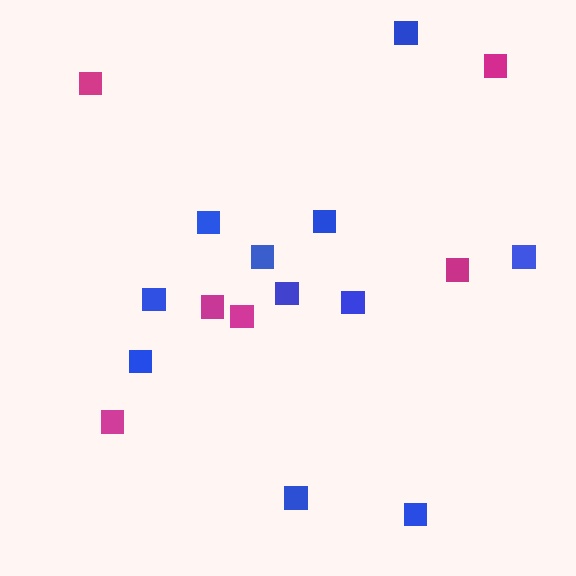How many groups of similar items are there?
There are 2 groups: one group of blue squares (11) and one group of magenta squares (6).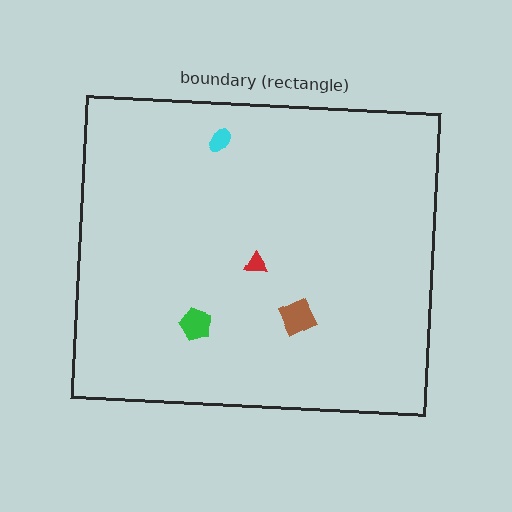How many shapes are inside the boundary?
4 inside, 0 outside.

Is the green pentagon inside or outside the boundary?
Inside.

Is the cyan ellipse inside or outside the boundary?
Inside.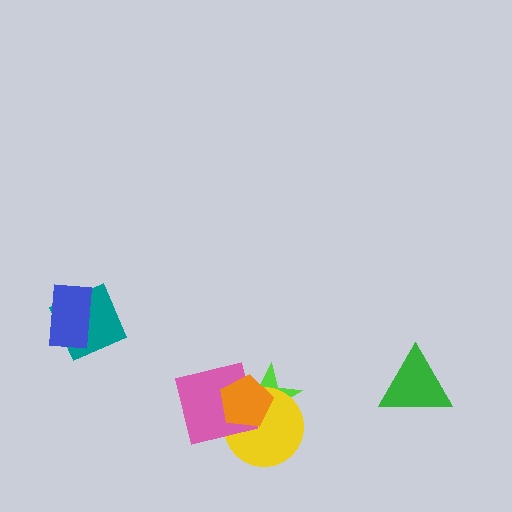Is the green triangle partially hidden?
No, no other shape covers it.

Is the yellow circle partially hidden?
Yes, it is partially covered by another shape.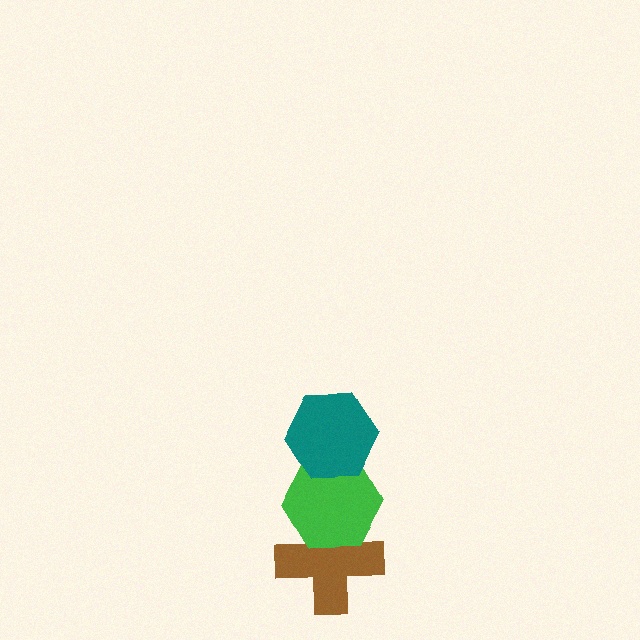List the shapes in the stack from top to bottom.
From top to bottom: the teal hexagon, the green hexagon, the brown cross.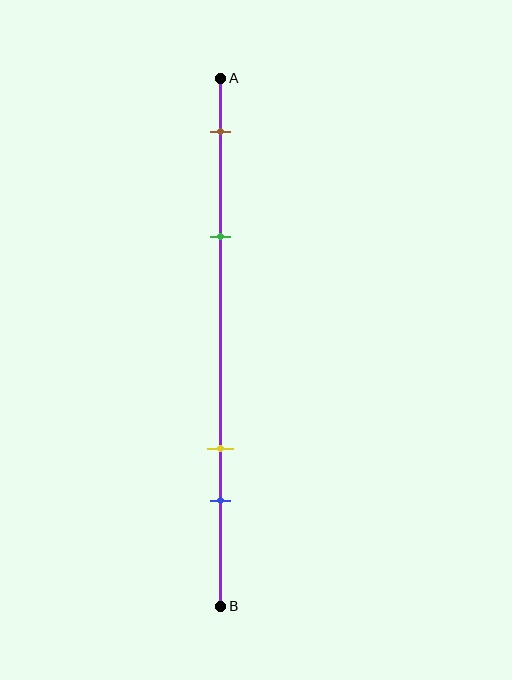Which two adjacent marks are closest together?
The yellow and blue marks are the closest adjacent pair.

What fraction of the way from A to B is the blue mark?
The blue mark is approximately 80% (0.8) of the way from A to B.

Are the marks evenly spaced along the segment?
No, the marks are not evenly spaced.